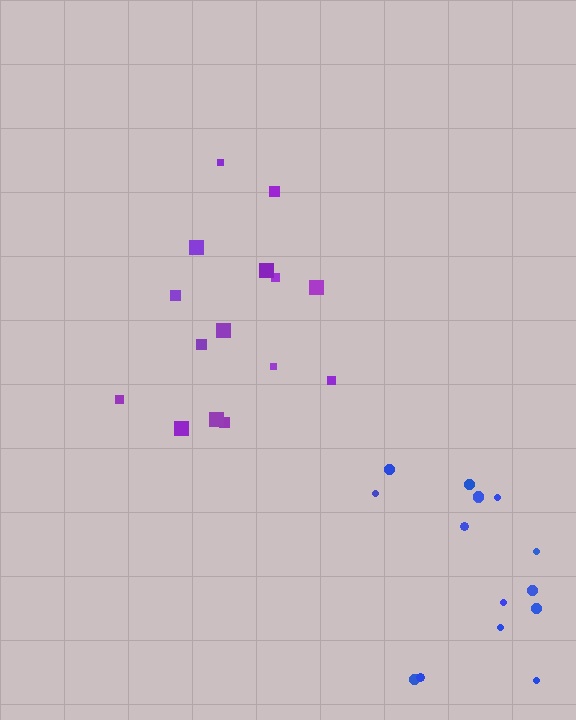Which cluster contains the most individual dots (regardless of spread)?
Blue (16).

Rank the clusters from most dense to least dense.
blue, purple.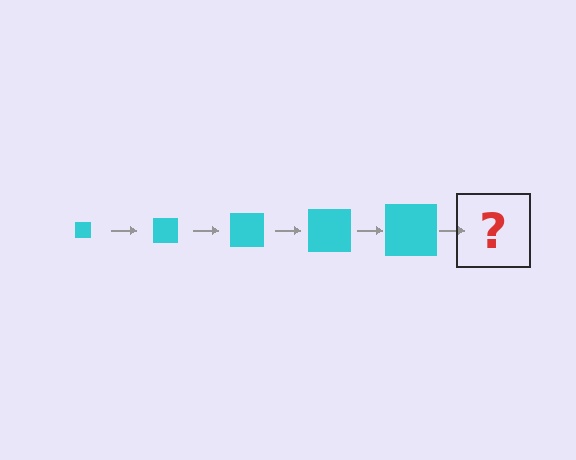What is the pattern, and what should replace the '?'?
The pattern is that the square gets progressively larger each step. The '?' should be a cyan square, larger than the previous one.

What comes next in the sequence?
The next element should be a cyan square, larger than the previous one.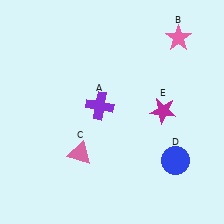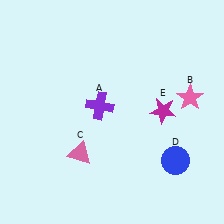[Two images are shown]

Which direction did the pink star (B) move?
The pink star (B) moved down.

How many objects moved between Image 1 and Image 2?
1 object moved between the two images.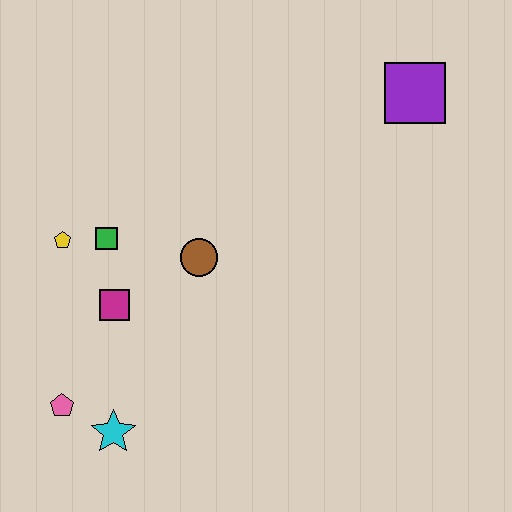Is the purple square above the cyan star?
Yes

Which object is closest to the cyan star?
The pink pentagon is closest to the cyan star.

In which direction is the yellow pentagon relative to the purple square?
The yellow pentagon is to the left of the purple square.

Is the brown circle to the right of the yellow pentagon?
Yes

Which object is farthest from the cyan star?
The purple square is farthest from the cyan star.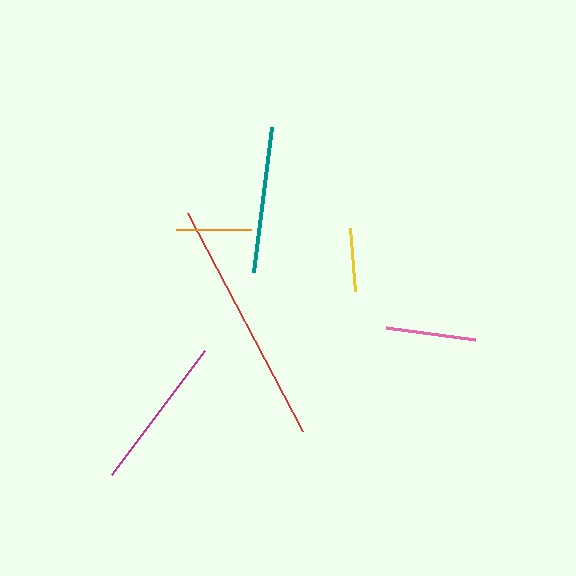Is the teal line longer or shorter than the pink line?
The teal line is longer than the pink line.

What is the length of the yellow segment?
The yellow segment is approximately 63 pixels long.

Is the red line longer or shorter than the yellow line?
The red line is longer than the yellow line.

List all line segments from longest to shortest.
From longest to shortest: red, magenta, teal, pink, orange, yellow.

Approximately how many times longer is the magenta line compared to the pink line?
The magenta line is approximately 1.7 times the length of the pink line.